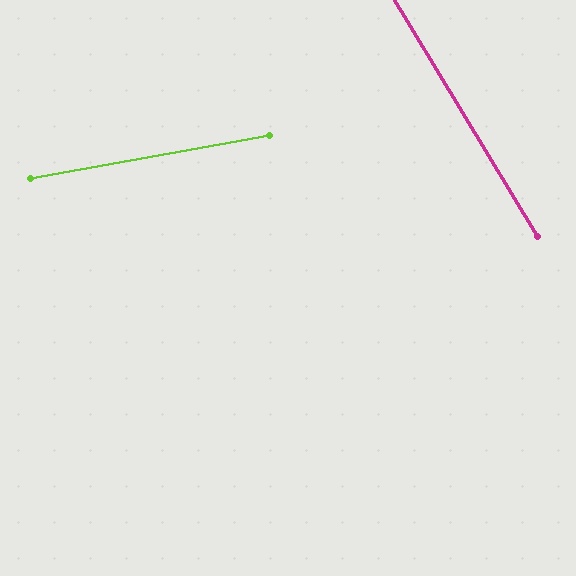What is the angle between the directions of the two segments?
Approximately 69 degrees.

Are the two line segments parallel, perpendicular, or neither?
Neither parallel nor perpendicular — they differ by about 69°.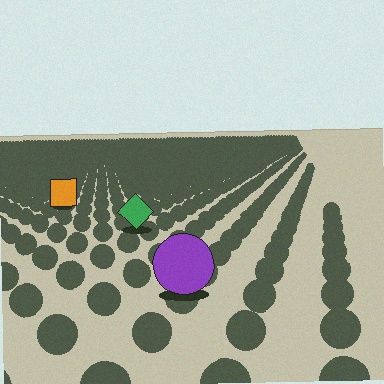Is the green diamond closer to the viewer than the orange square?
Yes. The green diamond is closer — you can tell from the texture gradient: the ground texture is coarser near it.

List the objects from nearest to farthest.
From nearest to farthest: the purple circle, the green diamond, the orange square.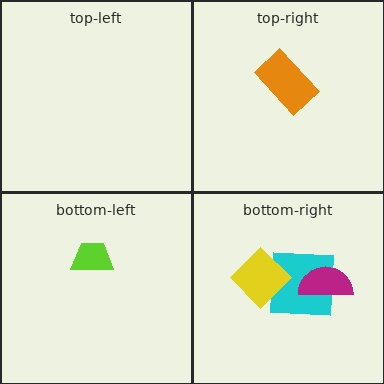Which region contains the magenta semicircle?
The bottom-right region.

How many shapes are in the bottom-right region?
3.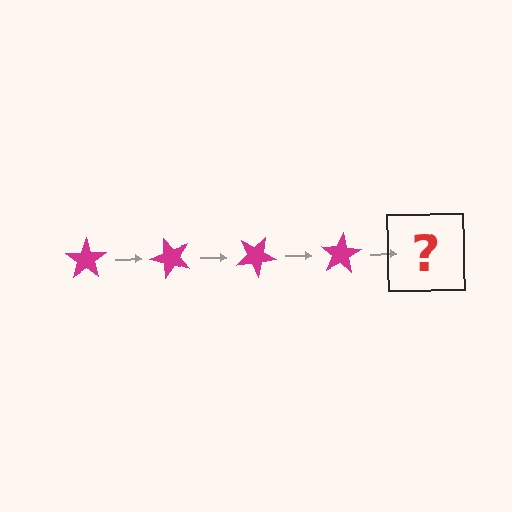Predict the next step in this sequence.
The next step is a magenta star rotated 200 degrees.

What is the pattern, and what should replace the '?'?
The pattern is that the star rotates 50 degrees each step. The '?' should be a magenta star rotated 200 degrees.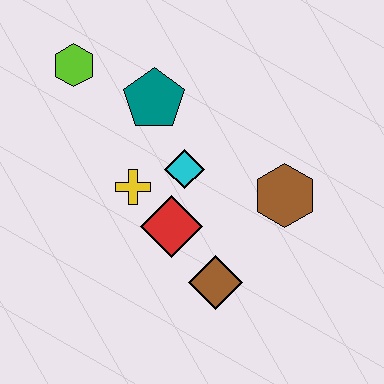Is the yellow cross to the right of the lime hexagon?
Yes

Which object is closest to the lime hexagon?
The teal pentagon is closest to the lime hexagon.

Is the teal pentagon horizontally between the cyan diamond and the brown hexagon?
No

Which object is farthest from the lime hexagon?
The brown diamond is farthest from the lime hexagon.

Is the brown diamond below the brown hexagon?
Yes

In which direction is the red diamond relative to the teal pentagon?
The red diamond is below the teal pentagon.